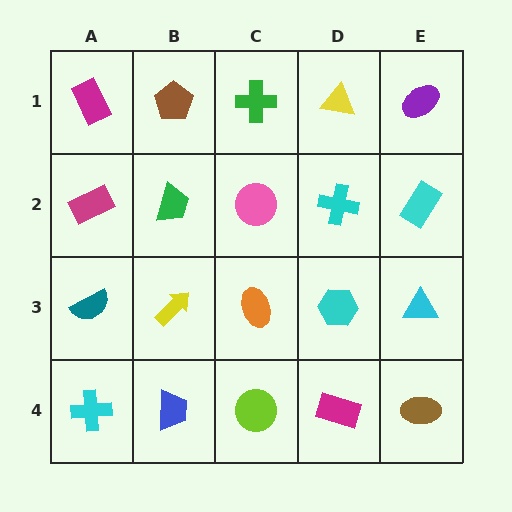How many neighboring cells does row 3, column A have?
3.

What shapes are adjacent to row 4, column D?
A cyan hexagon (row 3, column D), a lime circle (row 4, column C), a brown ellipse (row 4, column E).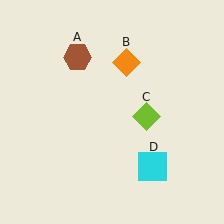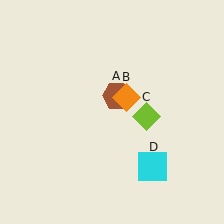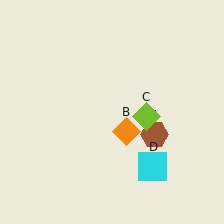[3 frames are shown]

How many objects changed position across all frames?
2 objects changed position: brown hexagon (object A), orange diamond (object B).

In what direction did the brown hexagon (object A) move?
The brown hexagon (object A) moved down and to the right.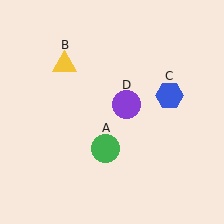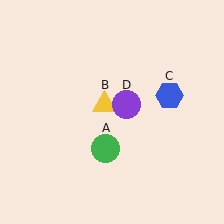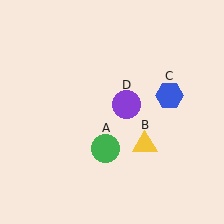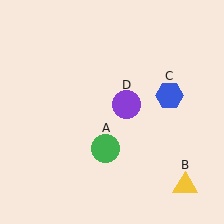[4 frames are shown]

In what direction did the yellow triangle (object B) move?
The yellow triangle (object B) moved down and to the right.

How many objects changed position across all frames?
1 object changed position: yellow triangle (object B).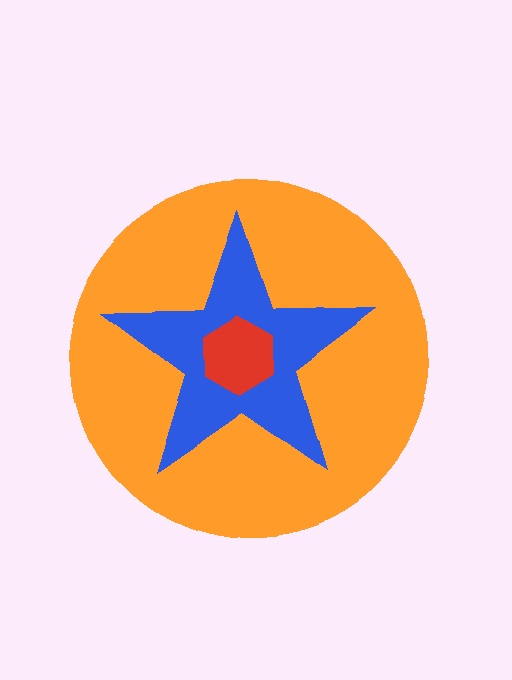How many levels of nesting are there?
3.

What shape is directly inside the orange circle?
The blue star.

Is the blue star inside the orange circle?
Yes.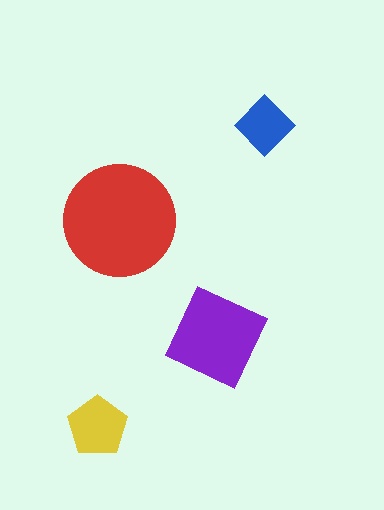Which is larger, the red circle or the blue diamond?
The red circle.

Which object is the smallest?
The blue diamond.